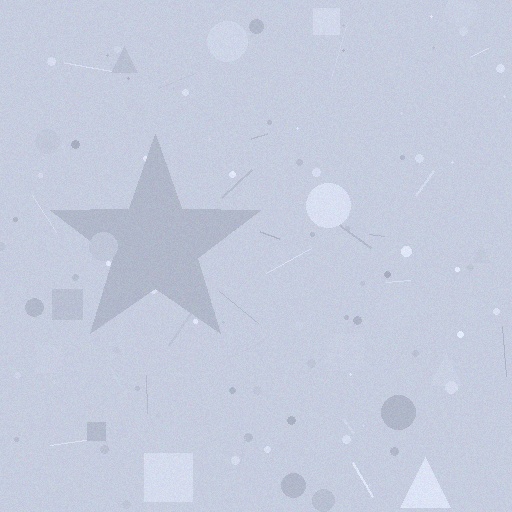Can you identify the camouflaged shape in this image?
The camouflaged shape is a star.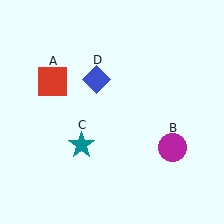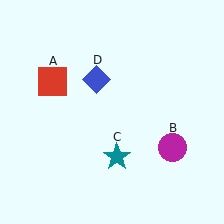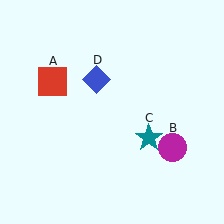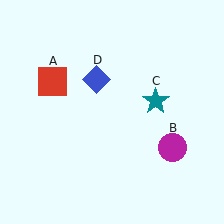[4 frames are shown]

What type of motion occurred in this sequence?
The teal star (object C) rotated counterclockwise around the center of the scene.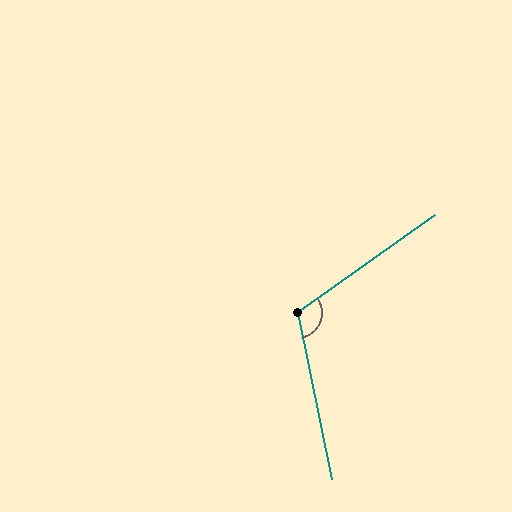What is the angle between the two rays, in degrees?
Approximately 114 degrees.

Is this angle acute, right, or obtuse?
It is obtuse.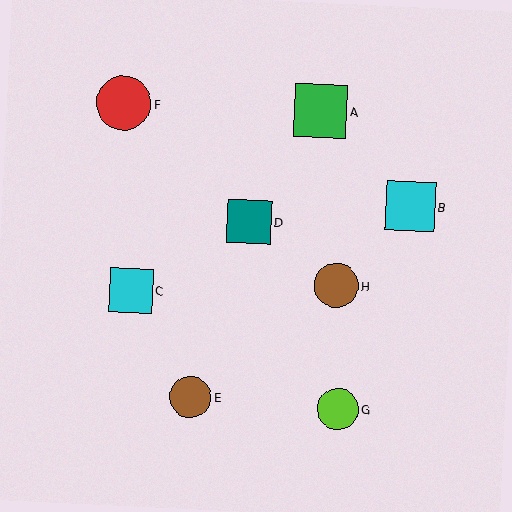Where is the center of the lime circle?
The center of the lime circle is at (337, 409).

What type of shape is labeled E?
Shape E is a brown circle.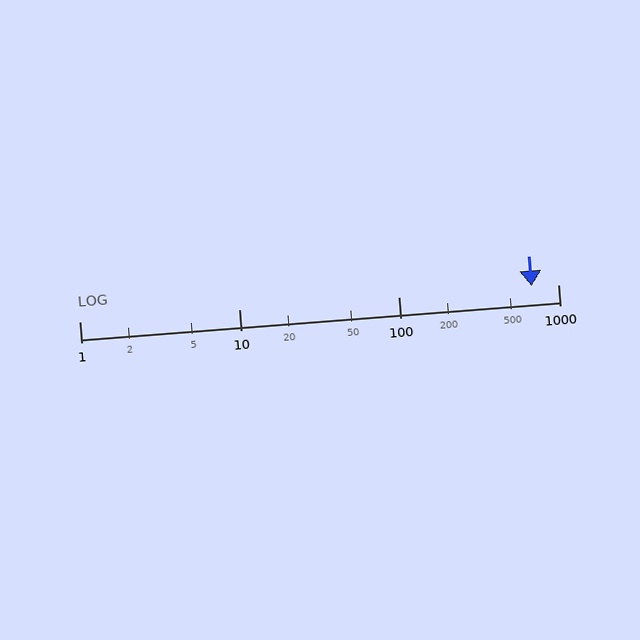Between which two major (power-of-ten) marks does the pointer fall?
The pointer is between 100 and 1000.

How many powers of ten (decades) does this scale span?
The scale spans 3 decades, from 1 to 1000.